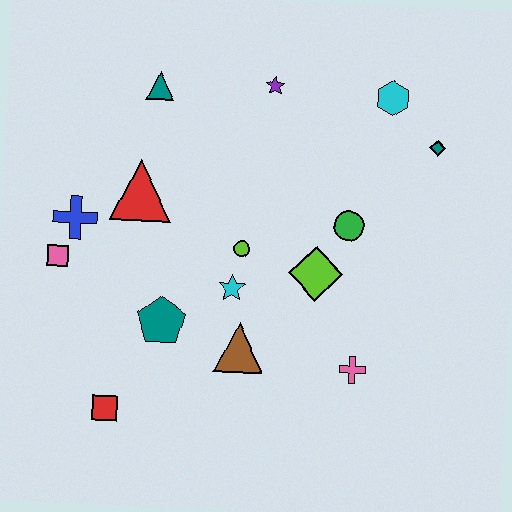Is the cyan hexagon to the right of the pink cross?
Yes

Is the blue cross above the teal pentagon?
Yes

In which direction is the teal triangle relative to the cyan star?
The teal triangle is above the cyan star.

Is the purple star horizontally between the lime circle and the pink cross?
Yes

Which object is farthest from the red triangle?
The teal diamond is farthest from the red triangle.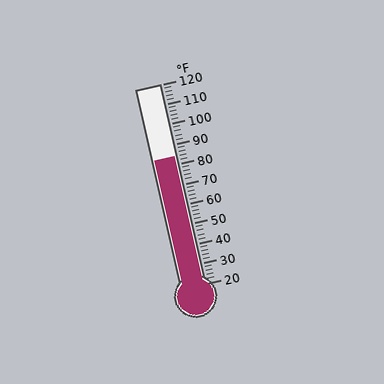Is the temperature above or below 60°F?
The temperature is above 60°F.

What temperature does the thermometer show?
The thermometer shows approximately 84°F.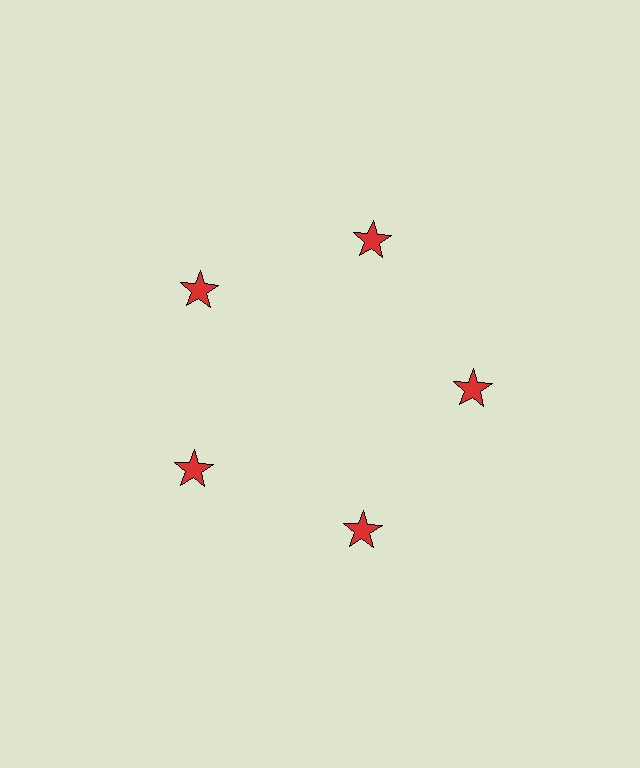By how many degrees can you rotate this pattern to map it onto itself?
The pattern maps onto itself every 72 degrees of rotation.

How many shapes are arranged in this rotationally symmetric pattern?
There are 5 shapes, arranged in 5 groups of 1.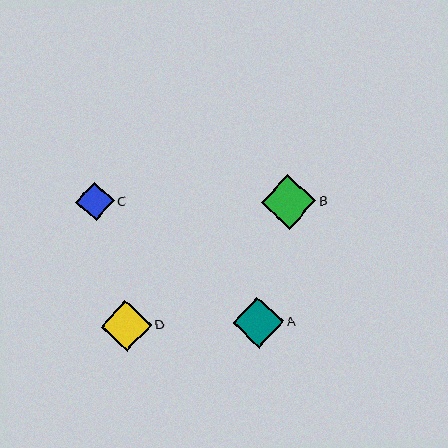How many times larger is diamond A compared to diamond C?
Diamond A is approximately 1.3 times the size of diamond C.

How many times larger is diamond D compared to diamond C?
Diamond D is approximately 1.3 times the size of diamond C.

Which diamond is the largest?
Diamond B is the largest with a size of approximately 55 pixels.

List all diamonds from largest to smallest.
From largest to smallest: B, D, A, C.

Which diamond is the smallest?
Diamond C is the smallest with a size of approximately 39 pixels.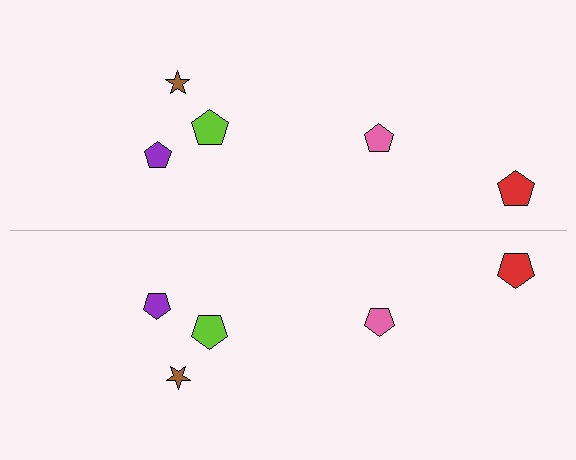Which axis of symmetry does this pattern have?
The pattern has a horizontal axis of symmetry running through the center of the image.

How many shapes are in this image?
There are 10 shapes in this image.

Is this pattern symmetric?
Yes, this pattern has bilateral (reflection) symmetry.